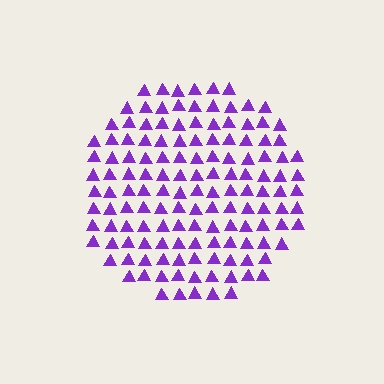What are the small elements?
The small elements are triangles.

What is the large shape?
The large shape is a circle.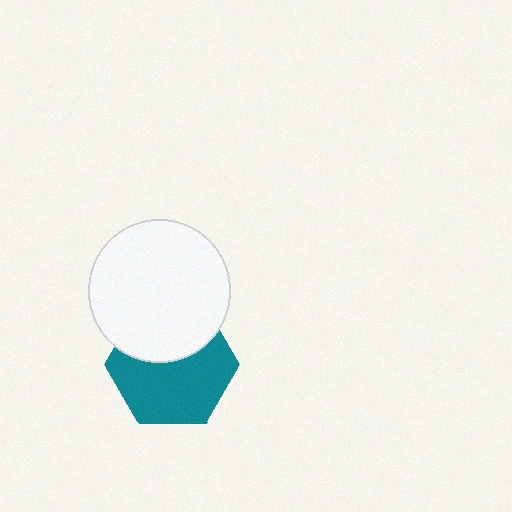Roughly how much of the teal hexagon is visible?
About half of it is visible (roughly 62%).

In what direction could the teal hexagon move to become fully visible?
The teal hexagon could move down. That would shift it out from behind the white circle entirely.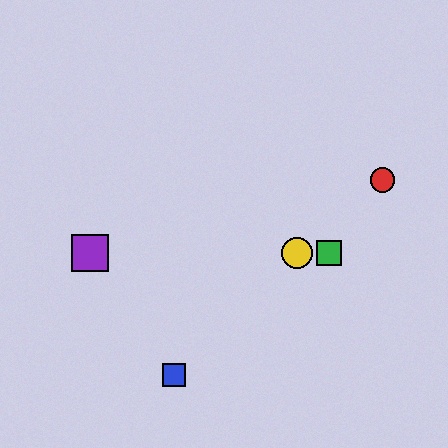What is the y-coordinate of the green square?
The green square is at y≈253.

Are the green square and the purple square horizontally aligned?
Yes, both are at y≈253.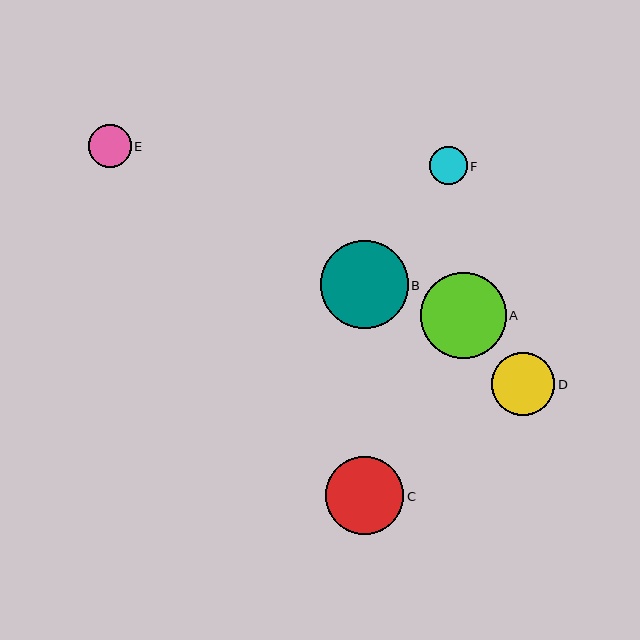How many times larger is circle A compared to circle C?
Circle A is approximately 1.1 times the size of circle C.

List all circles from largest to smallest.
From largest to smallest: B, A, C, D, E, F.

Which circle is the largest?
Circle B is the largest with a size of approximately 88 pixels.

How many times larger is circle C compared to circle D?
Circle C is approximately 1.2 times the size of circle D.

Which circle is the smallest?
Circle F is the smallest with a size of approximately 38 pixels.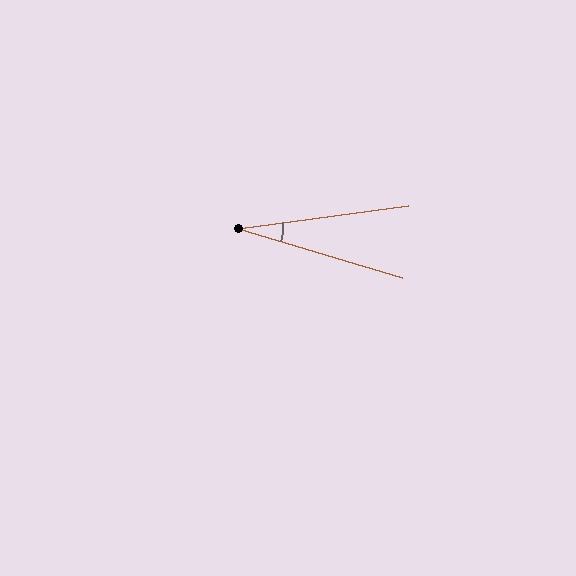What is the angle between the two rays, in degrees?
Approximately 24 degrees.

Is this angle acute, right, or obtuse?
It is acute.